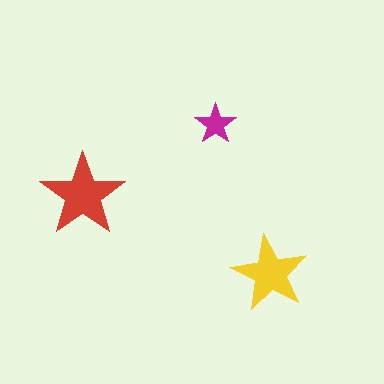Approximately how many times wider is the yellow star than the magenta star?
About 2 times wider.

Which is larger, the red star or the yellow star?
The red one.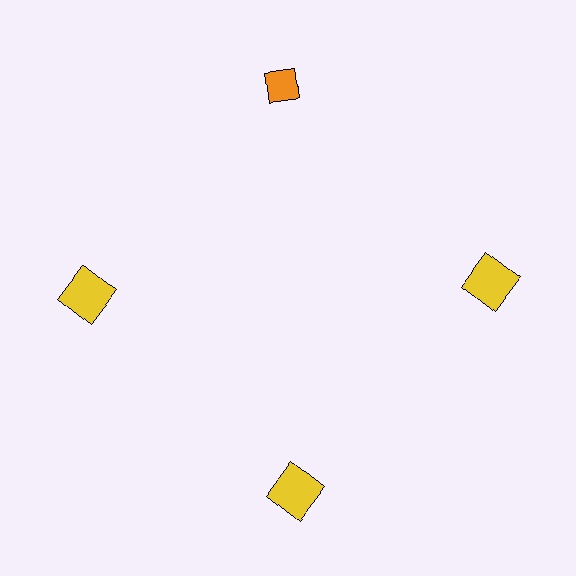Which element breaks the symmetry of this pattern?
The orange diamond at roughly the 12 o'clock position breaks the symmetry. All other shapes are yellow squares.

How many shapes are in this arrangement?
There are 4 shapes arranged in a ring pattern.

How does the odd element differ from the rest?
It differs in both color (orange instead of yellow) and shape (diamond instead of square).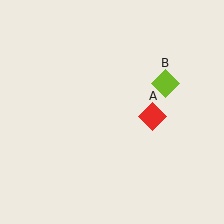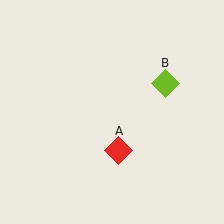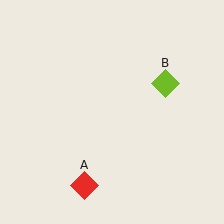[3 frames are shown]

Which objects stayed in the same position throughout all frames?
Lime diamond (object B) remained stationary.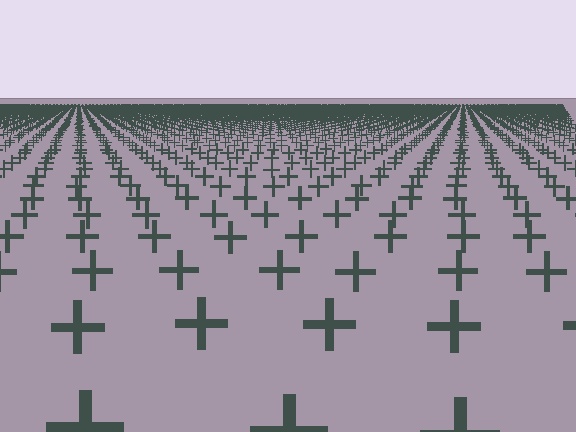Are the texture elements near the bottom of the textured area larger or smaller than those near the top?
Larger. Near the bottom, elements are closer to the viewer and appear at a bigger on-screen size.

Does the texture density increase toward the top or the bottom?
Density increases toward the top.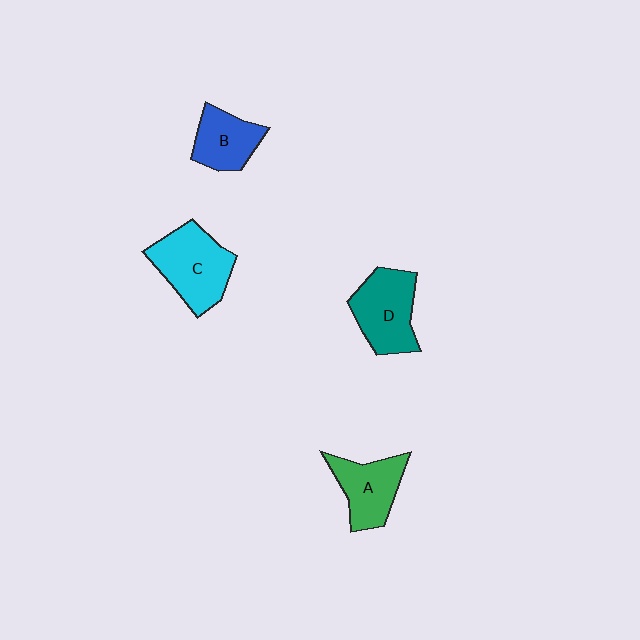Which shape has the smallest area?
Shape B (blue).